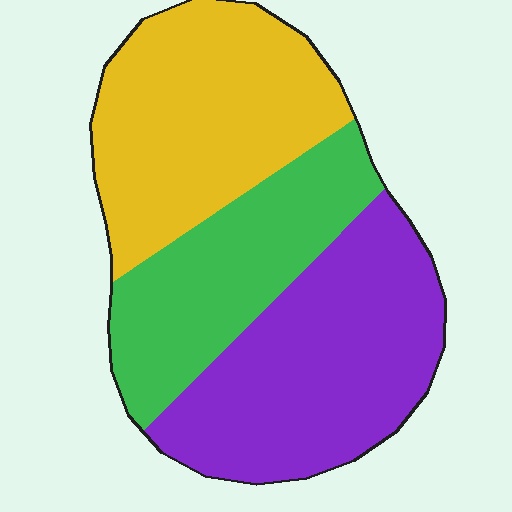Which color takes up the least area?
Green, at roughly 25%.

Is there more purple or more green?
Purple.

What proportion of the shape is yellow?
Yellow covers roughly 35% of the shape.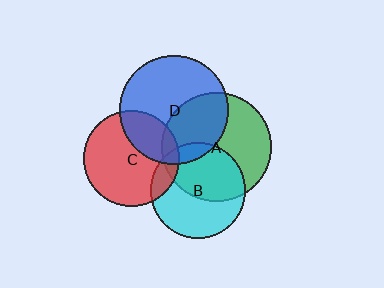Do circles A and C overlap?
Yes.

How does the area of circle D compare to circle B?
Approximately 1.3 times.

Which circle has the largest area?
Circle A (green).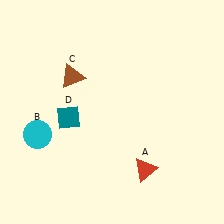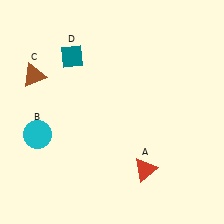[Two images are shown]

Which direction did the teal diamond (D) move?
The teal diamond (D) moved up.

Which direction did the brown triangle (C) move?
The brown triangle (C) moved left.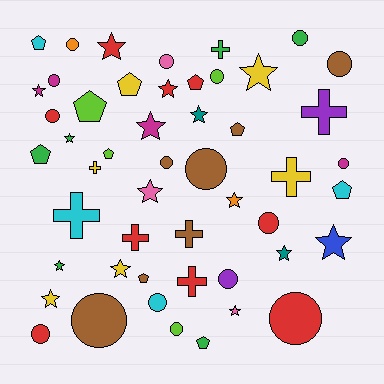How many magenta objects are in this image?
There are 4 magenta objects.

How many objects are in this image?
There are 50 objects.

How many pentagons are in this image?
There are 10 pentagons.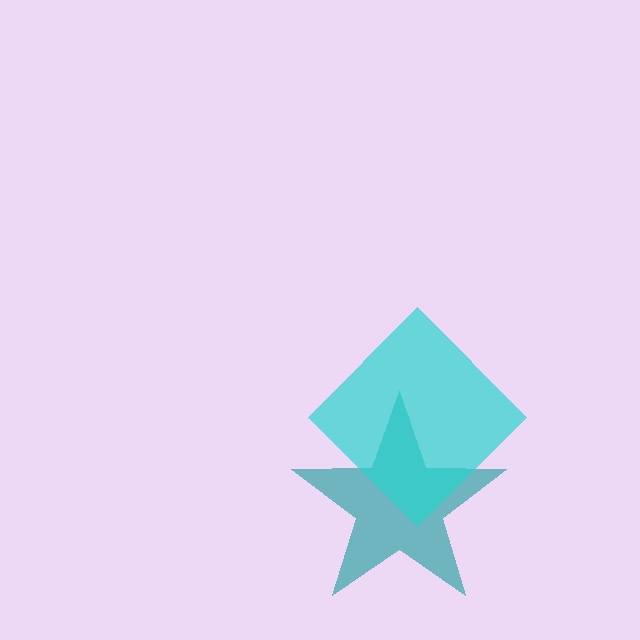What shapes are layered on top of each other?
The layered shapes are: a teal star, a cyan diamond.